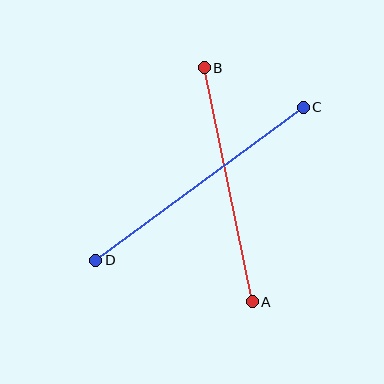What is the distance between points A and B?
The distance is approximately 239 pixels.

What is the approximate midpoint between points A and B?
The midpoint is at approximately (228, 185) pixels.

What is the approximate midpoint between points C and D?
The midpoint is at approximately (199, 184) pixels.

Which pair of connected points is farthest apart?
Points C and D are farthest apart.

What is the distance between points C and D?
The distance is approximately 258 pixels.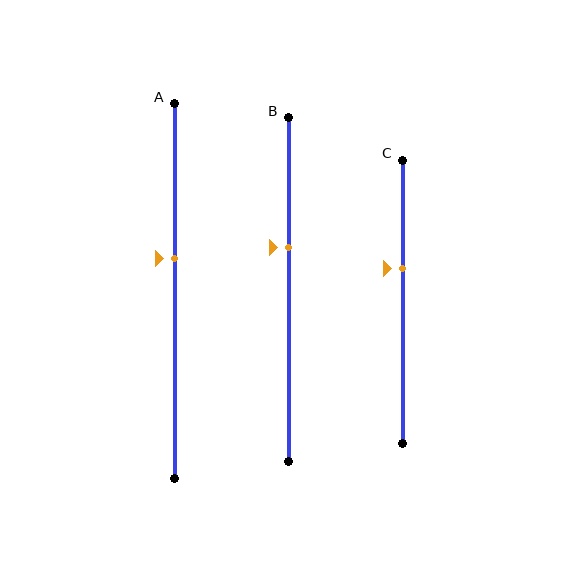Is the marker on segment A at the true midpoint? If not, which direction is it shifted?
No, the marker on segment A is shifted upward by about 9% of the segment length.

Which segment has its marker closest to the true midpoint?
Segment A has its marker closest to the true midpoint.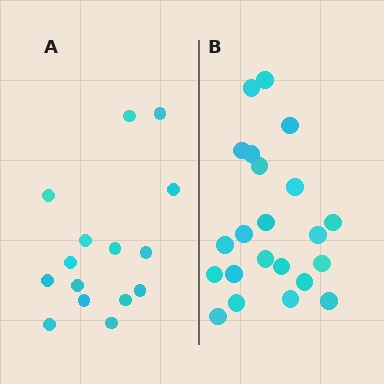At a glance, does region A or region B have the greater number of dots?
Region B (the right region) has more dots.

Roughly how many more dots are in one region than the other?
Region B has roughly 8 or so more dots than region A.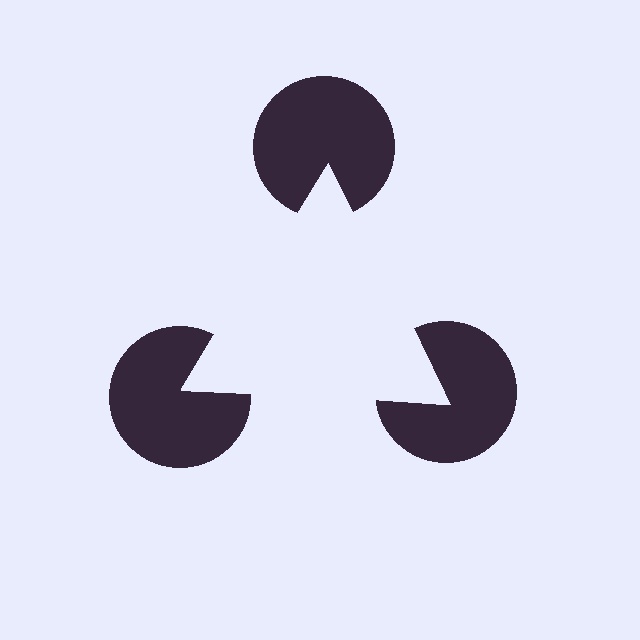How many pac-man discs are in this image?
There are 3 — one at each vertex of the illusory triangle.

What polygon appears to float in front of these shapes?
An illusory triangle — its edges are inferred from the aligned wedge cuts in the pac-man discs, not physically drawn.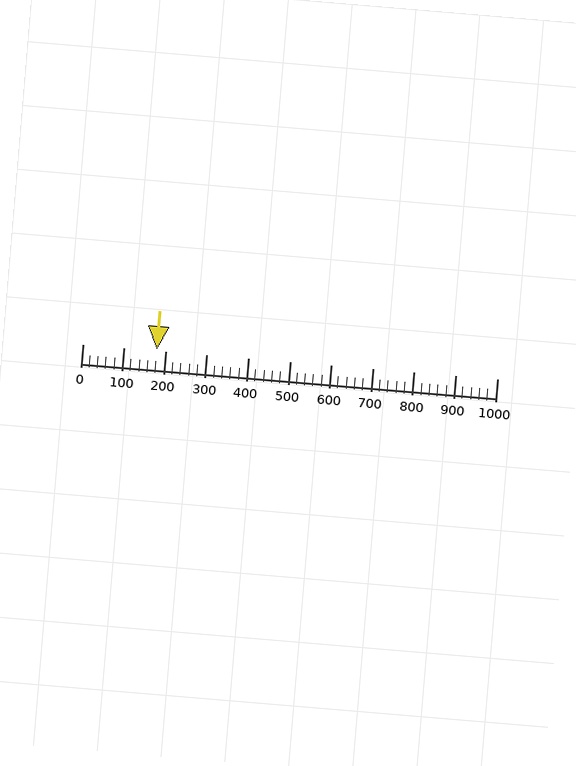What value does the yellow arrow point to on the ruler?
The yellow arrow points to approximately 180.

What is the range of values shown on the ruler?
The ruler shows values from 0 to 1000.